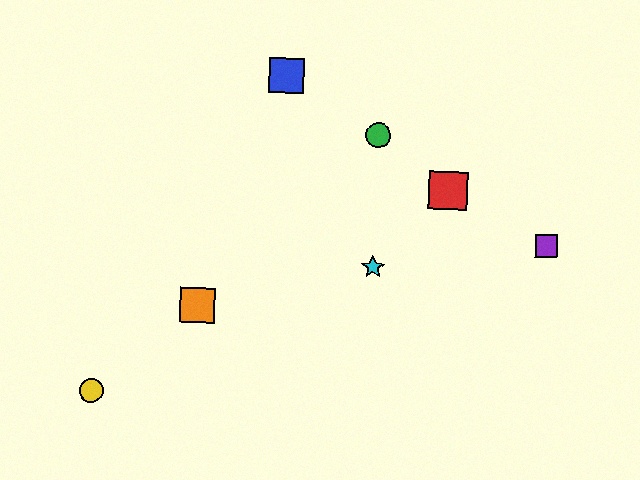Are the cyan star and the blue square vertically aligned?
No, the cyan star is at x≈373 and the blue square is at x≈287.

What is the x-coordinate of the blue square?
The blue square is at x≈287.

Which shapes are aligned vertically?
The green circle, the cyan star are aligned vertically.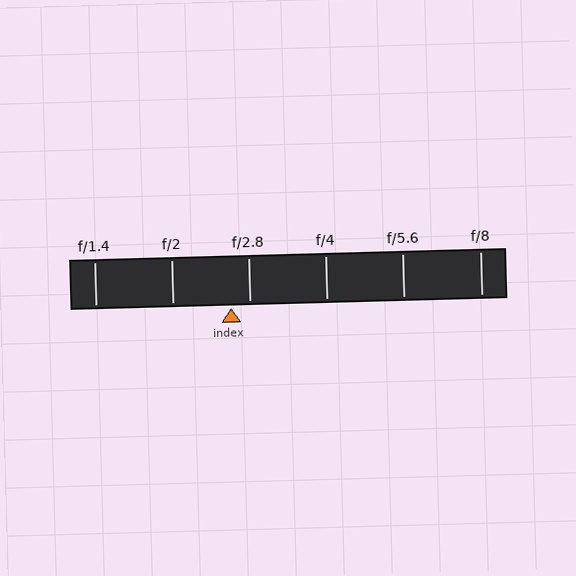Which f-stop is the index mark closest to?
The index mark is closest to f/2.8.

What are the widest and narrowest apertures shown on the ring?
The widest aperture shown is f/1.4 and the narrowest is f/8.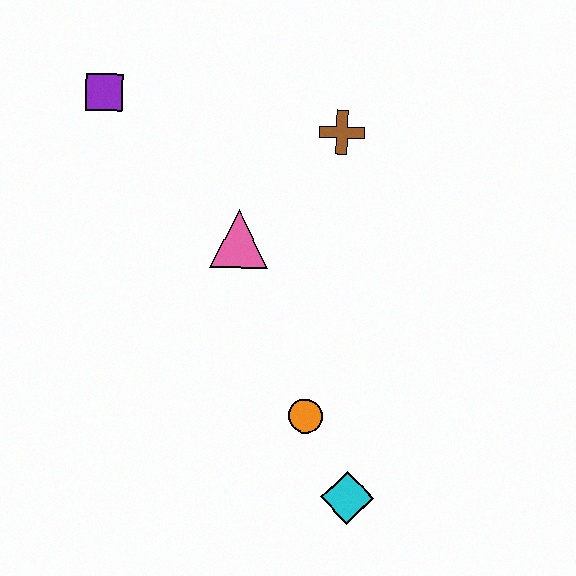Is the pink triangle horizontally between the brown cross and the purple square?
Yes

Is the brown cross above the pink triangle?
Yes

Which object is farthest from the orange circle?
The purple square is farthest from the orange circle.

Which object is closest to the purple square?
The pink triangle is closest to the purple square.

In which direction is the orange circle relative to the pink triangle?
The orange circle is below the pink triangle.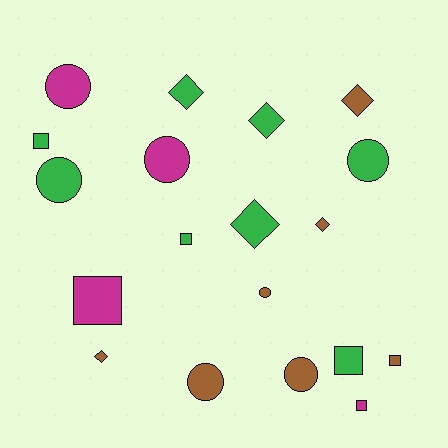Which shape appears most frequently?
Circle, with 7 objects.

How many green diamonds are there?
There are 3 green diamonds.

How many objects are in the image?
There are 19 objects.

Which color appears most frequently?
Green, with 8 objects.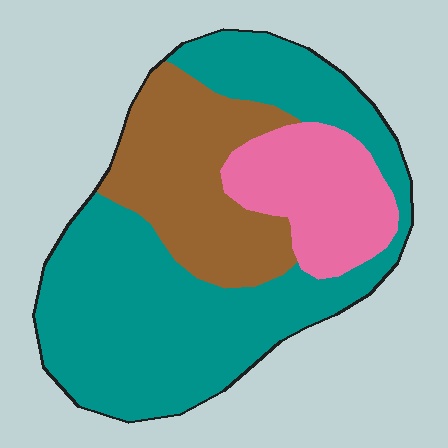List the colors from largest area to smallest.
From largest to smallest: teal, brown, pink.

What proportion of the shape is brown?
Brown takes up about one quarter (1/4) of the shape.